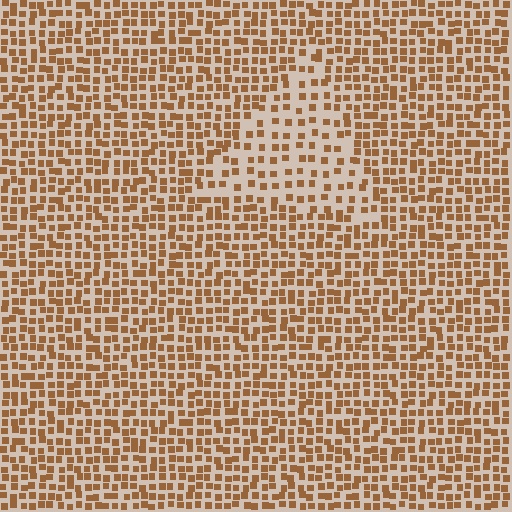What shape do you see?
I see a triangle.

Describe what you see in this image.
The image contains small brown elements arranged at two different densities. A triangle-shaped region is visible where the elements are less densely packed than the surrounding area.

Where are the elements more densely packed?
The elements are more densely packed outside the triangle boundary.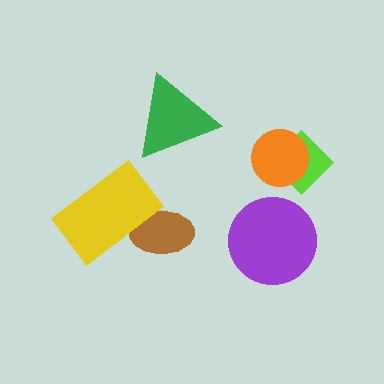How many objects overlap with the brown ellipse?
1 object overlaps with the brown ellipse.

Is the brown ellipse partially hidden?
Yes, it is partially covered by another shape.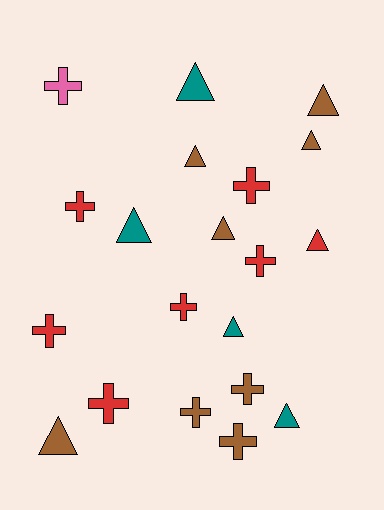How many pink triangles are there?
There are no pink triangles.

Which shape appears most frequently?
Cross, with 10 objects.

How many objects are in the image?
There are 20 objects.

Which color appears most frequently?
Brown, with 8 objects.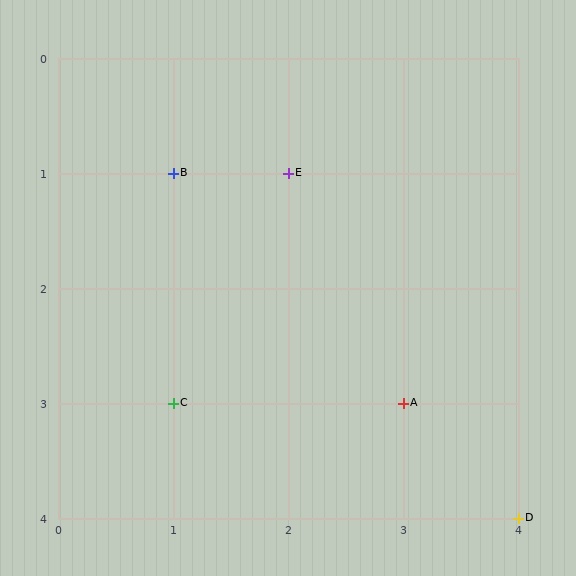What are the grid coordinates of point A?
Point A is at grid coordinates (3, 3).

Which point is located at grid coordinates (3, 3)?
Point A is at (3, 3).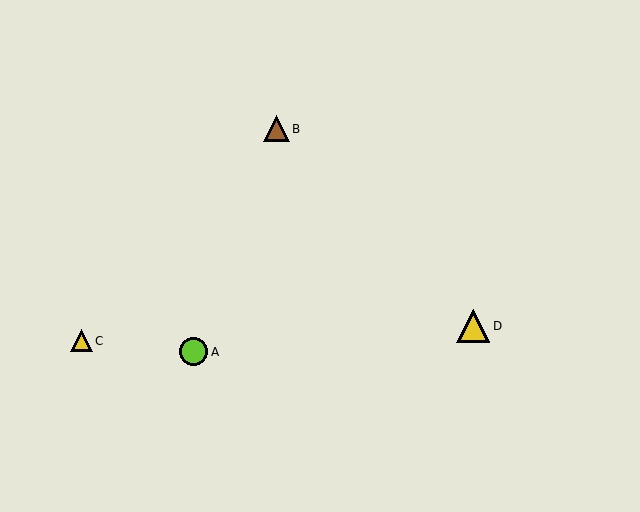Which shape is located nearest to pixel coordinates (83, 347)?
The yellow triangle (labeled C) at (82, 341) is nearest to that location.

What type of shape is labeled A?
Shape A is a lime circle.